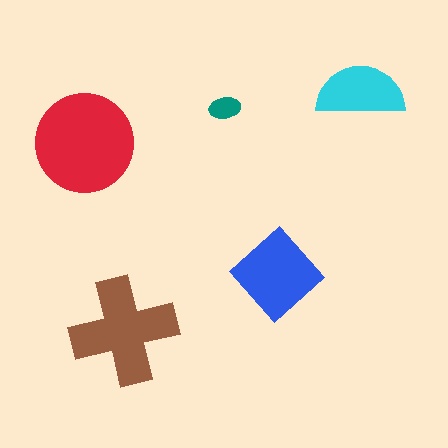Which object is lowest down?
The brown cross is bottommost.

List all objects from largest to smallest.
The red circle, the brown cross, the blue diamond, the cyan semicircle, the teal ellipse.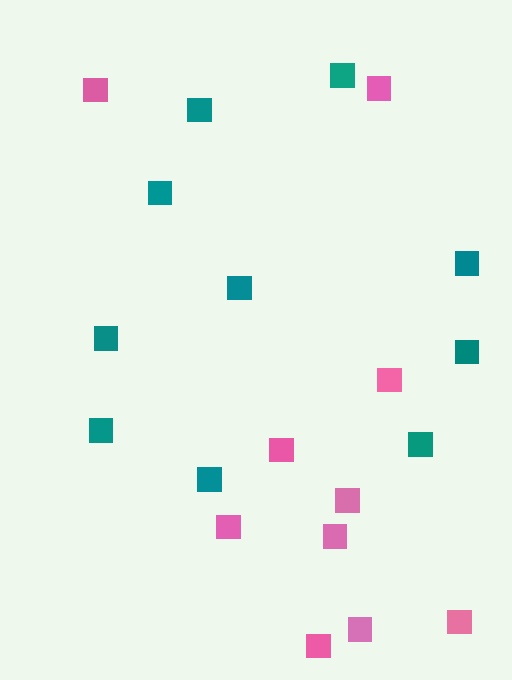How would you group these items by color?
There are 2 groups: one group of pink squares (10) and one group of teal squares (10).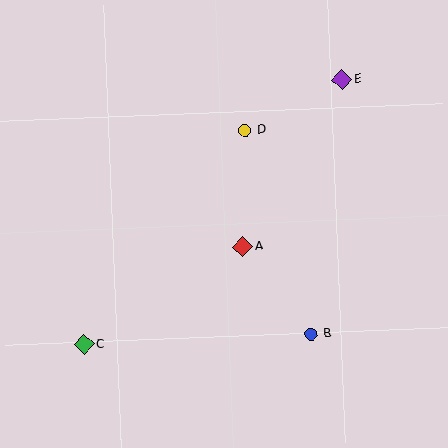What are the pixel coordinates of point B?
Point B is at (311, 334).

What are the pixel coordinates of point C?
Point C is at (84, 345).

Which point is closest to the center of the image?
Point A at (243, 246) is closest to the center.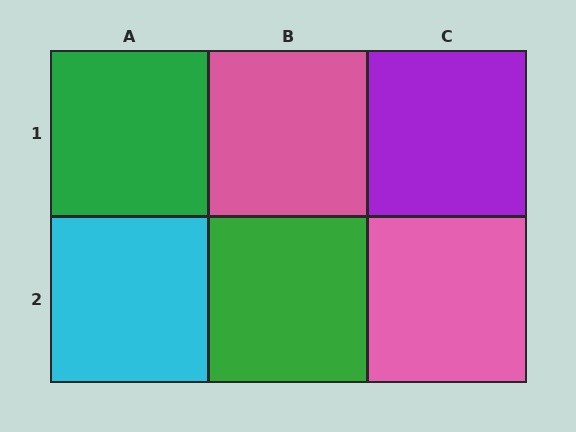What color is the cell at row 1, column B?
Pink.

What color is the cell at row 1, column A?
Green.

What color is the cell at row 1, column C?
Purple.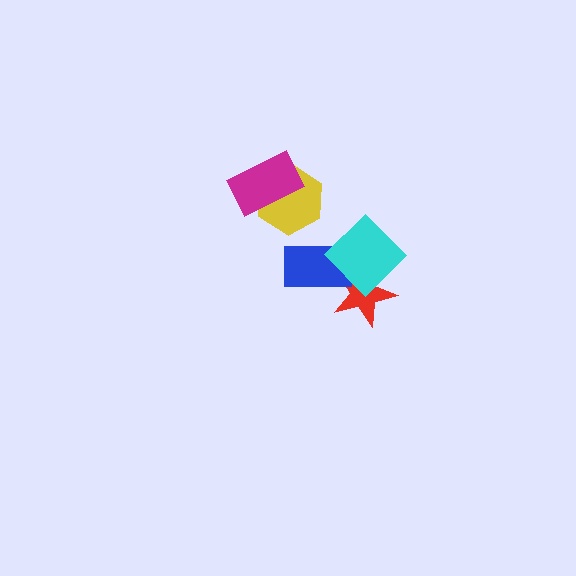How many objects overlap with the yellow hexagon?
1 object overlaps with the yellow hexagon.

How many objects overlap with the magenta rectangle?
1 object overlaps with the magenta rectangle.